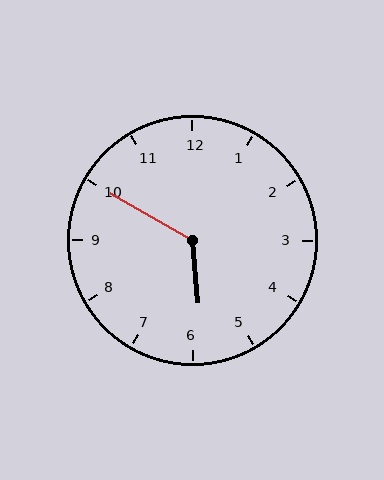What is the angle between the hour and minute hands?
Approximately 125 degrees.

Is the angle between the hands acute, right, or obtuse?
It is obtuse.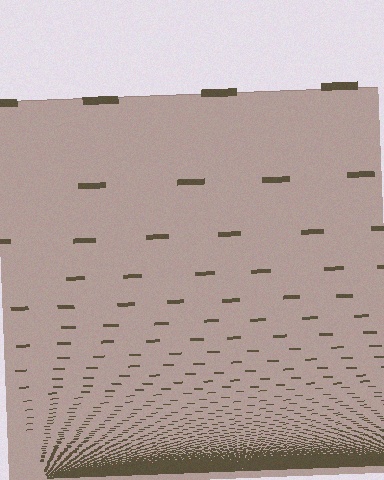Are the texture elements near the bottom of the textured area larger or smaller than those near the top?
Smaller. The gradient is inverted — elements near the bottom are smaller and denser.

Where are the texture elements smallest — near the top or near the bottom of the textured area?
Near the bottom.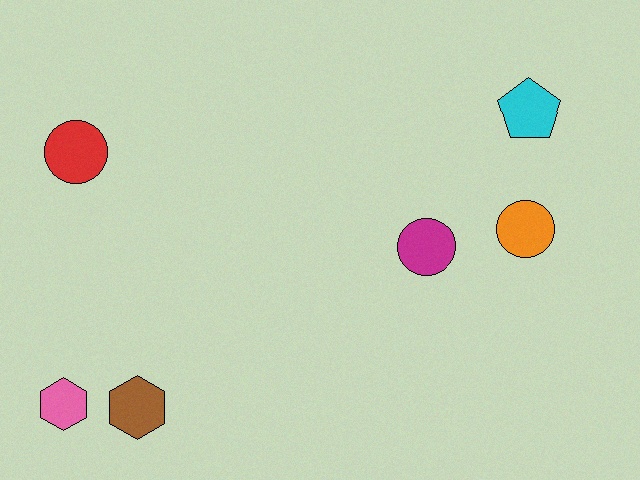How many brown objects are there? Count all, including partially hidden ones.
There is 1 brown object.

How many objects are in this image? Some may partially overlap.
There are 6 objects.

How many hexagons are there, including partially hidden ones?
There are 2 hexagons.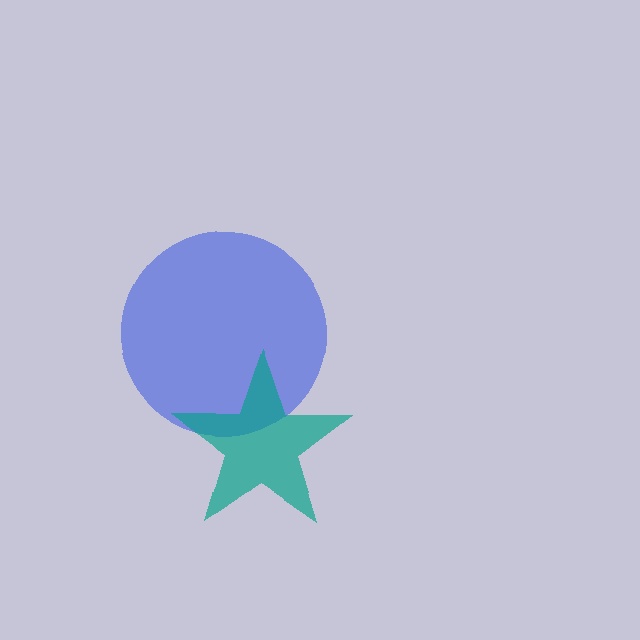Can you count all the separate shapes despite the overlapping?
Yes, there are 2 separate shapes.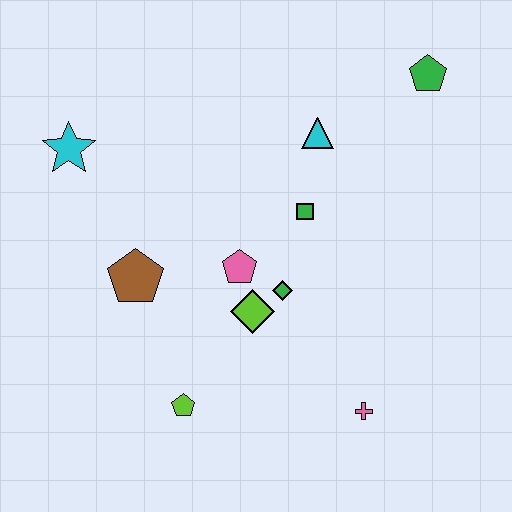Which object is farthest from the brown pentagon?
The green pentagon is farthest from the brown pentagon.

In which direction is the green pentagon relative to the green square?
The green pentagon is above the green square.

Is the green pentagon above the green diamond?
Yes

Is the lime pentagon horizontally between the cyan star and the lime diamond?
Yes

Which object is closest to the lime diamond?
The green diamond is closest to the lime diamond.